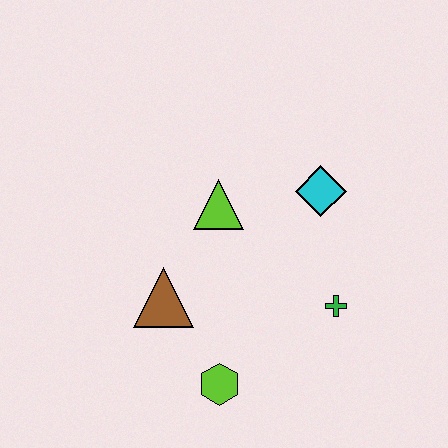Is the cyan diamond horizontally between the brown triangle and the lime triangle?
No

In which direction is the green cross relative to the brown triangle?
The green cross is to the right of the brown triangle.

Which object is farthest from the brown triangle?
The cyan diamond is farthest from the brown triangle.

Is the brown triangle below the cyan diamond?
Yes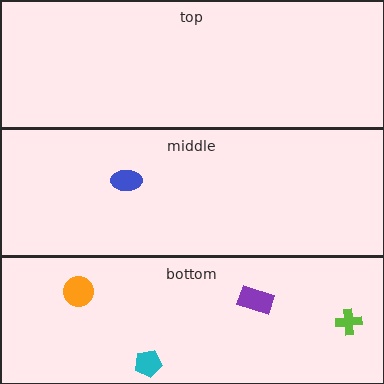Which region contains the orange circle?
The bottom region.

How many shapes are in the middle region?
1.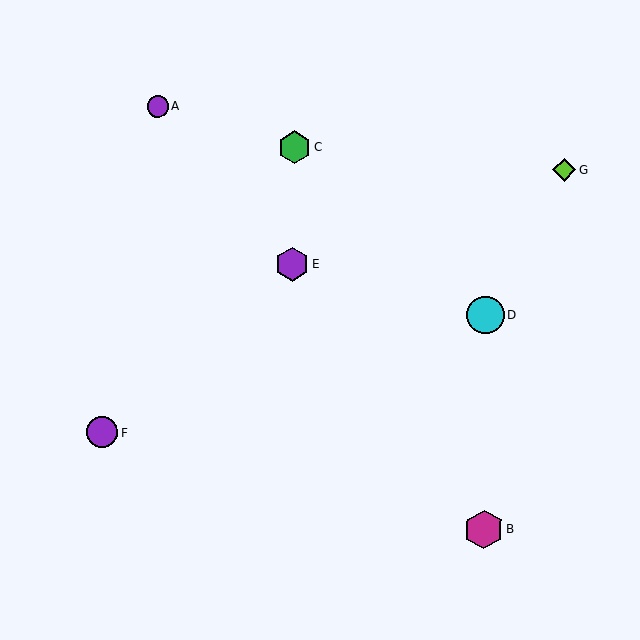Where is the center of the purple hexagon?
The center of the purple hexagon is at (292, 264).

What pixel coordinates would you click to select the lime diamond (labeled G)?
Click at (565, 169) to select the lime diamond G.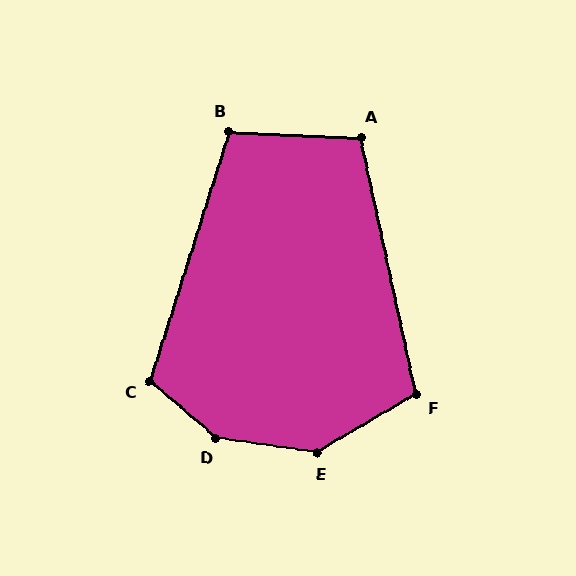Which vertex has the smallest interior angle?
A, at approximately 105 degrees.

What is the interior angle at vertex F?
Approximately 108 degrees (obtuse).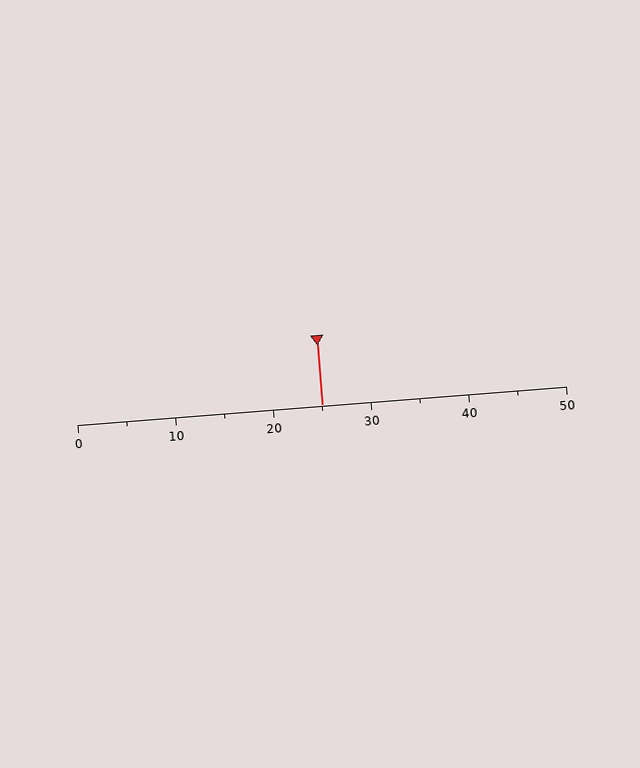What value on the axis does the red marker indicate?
The marker indicates approximately 25.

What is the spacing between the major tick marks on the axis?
The major ticks are spaced 10 apart.